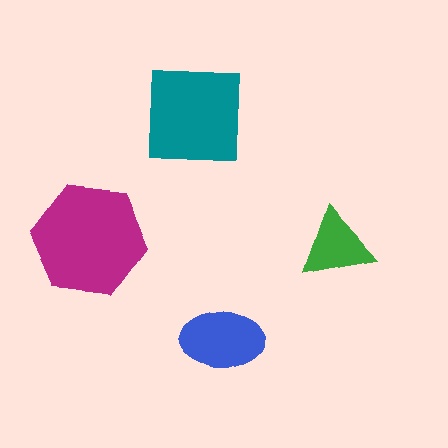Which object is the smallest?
The green triangle.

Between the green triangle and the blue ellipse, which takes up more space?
The blue ellipse.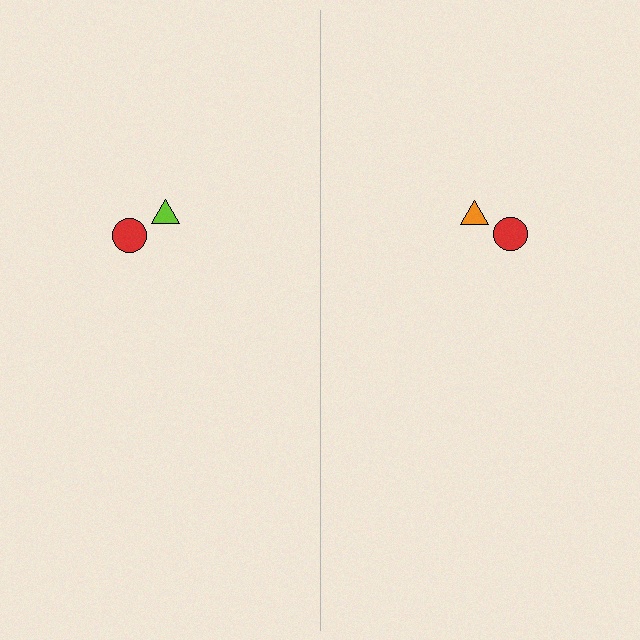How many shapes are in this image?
There are 4 shapes in this image.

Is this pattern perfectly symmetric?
No, the pattern is not perfectly symmetric. The orange triangle on the right side breaks the symmetry — its mirror counterpart is lime.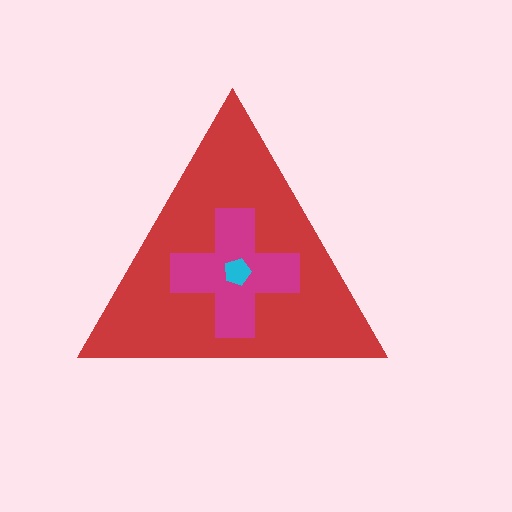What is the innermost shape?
The cyan pentagon.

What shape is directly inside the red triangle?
The magenta cross.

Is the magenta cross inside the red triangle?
Yes.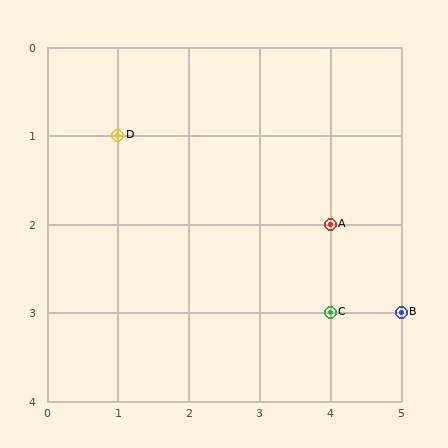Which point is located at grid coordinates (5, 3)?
Point B is at (5, 3).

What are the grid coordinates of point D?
Point D is at grid coordinates (1, 1).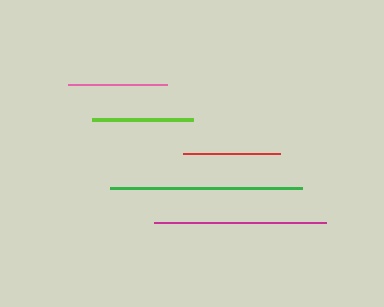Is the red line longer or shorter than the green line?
The green line is longer than the red line.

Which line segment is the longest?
The green line is the longest at approximately 193 pixels.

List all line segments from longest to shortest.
From longest to shortest: green, magenta, lime, pink, red.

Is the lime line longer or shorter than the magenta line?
The magenta line is longer than the lime line.